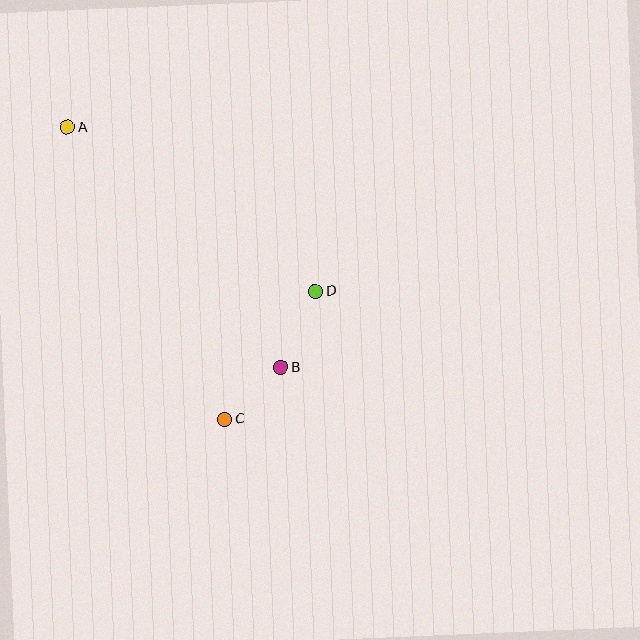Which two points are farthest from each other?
Points A and C are farthest from each other.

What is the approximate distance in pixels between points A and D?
The distance between A and D is approximately 298 pixels.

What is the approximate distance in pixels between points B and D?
The distance between B and D is approximately 84 pixels.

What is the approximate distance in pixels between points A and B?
The distance between A and B is approximately 321 pixels.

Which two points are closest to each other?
Points B and C are closest to each other.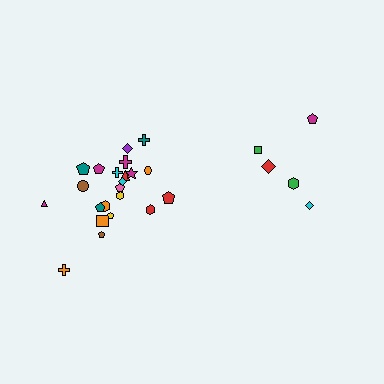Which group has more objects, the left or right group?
The left group.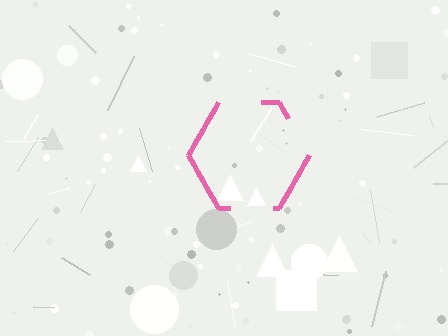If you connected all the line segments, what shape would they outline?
They would outline a hexagon.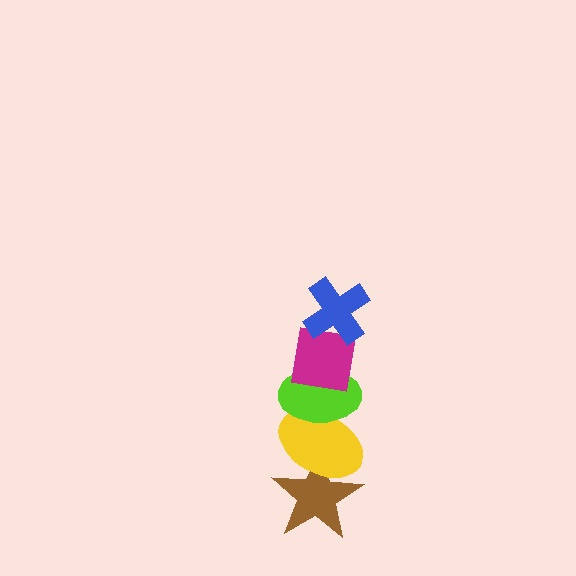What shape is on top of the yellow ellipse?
The lime ellipse is on top of the yellow ellipse.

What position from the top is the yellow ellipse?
The yellow ellipse is 4th from the top.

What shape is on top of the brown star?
The yellow ellipse is on top of the brown star.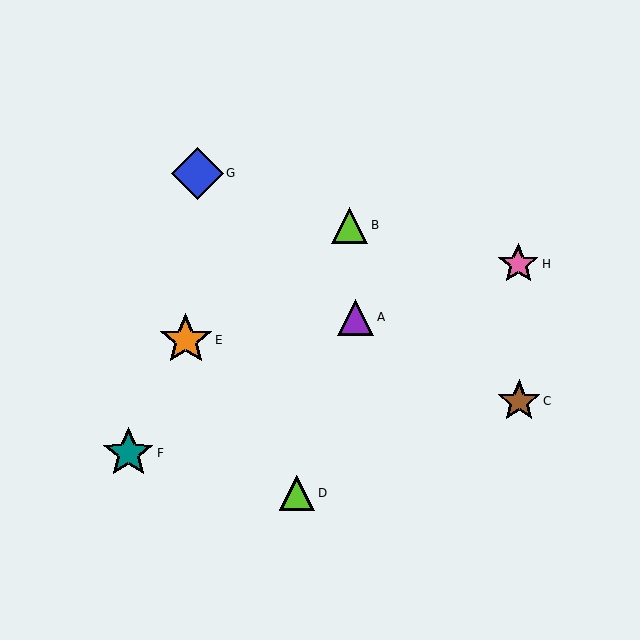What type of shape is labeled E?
Shape E is an orange star.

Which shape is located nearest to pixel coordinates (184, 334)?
The orange star (labeled E) at (186, 340) is nearest to that location.